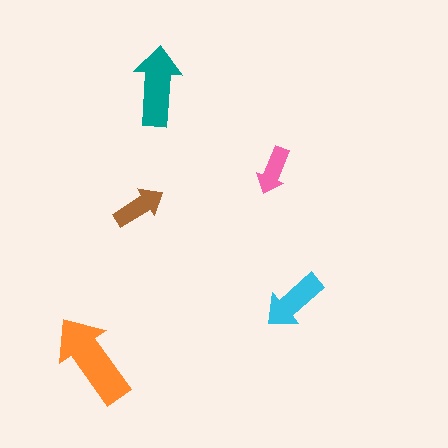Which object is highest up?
The teal arrow is topmost.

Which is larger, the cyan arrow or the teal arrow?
The teal one.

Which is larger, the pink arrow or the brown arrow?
The brown one.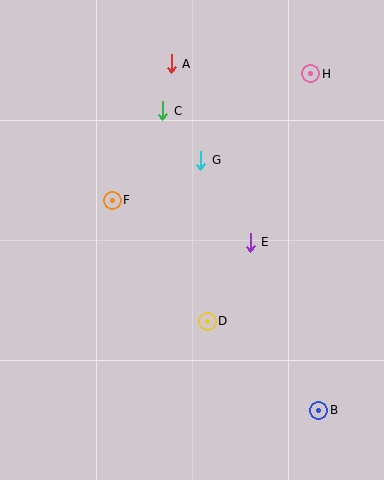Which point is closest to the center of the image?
Point E at (250, 242) is closest to the center.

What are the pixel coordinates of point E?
Point E is at (250, 242).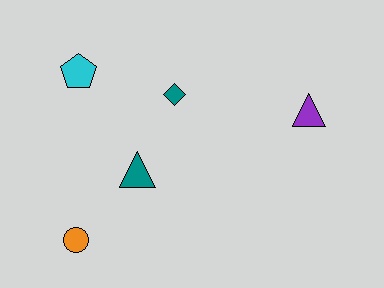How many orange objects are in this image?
There is 1 orange object.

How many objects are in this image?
There are 5 objects.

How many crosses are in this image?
There are no crosses.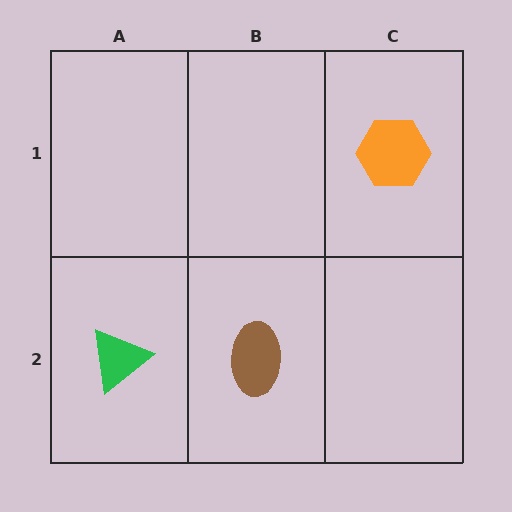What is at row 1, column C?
An orange hexagon.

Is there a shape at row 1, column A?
No, that cell is empty.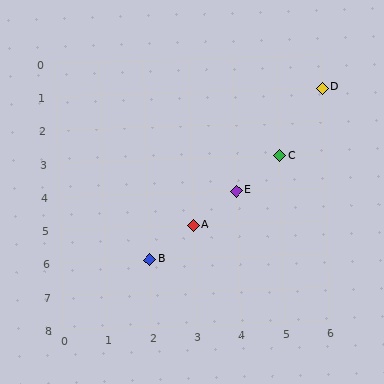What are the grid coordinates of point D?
Point D is at grid coordinates (6, 1).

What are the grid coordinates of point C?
Point C is at grid coordinates (5, 3).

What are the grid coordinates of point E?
Point E is at grid coordinates (4, 4).